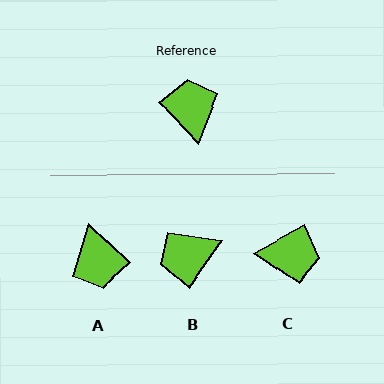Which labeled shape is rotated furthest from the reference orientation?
A, about 176 degrees away.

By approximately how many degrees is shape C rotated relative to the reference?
Approximately 104 degrees clockwise.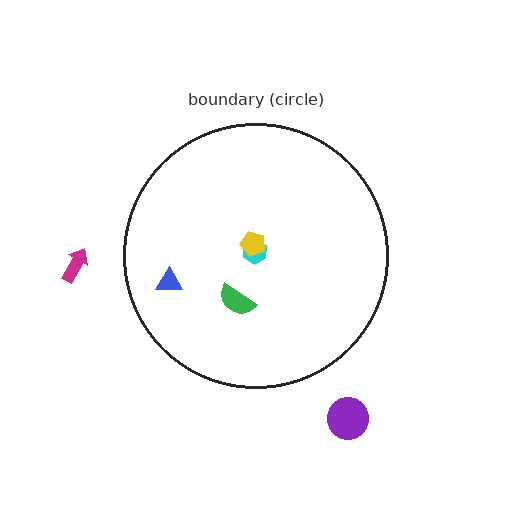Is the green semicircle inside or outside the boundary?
Inside.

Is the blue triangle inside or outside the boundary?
Inside.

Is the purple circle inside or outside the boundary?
Outside.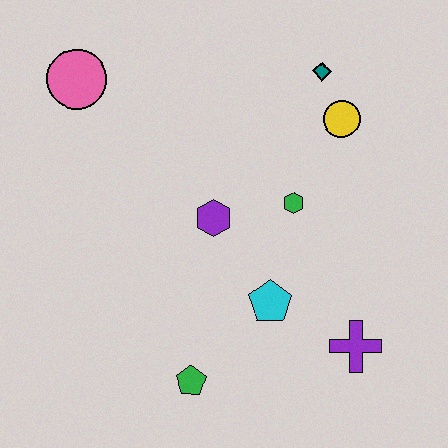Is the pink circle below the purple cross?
No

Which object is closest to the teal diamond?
The yellow circle is closest to the teal diamond.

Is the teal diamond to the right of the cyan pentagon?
Yes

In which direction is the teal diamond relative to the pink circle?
The teal diamond is to the right of the pink circle.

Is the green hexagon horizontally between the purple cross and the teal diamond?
No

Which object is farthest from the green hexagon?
The pink circle is farthest from the green hexagon.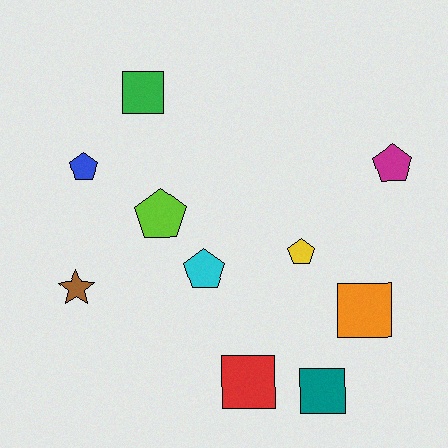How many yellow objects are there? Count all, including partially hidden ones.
There is 1 yellow object.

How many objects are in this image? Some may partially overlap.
There are 10 objects.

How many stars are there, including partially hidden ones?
There is 1 star.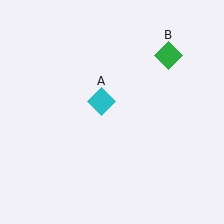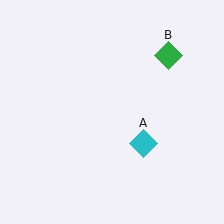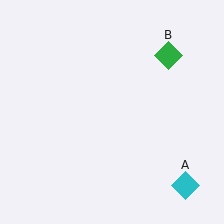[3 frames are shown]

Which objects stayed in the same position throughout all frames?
Green diamond (object B) remained stationary.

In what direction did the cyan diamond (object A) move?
The cyan diamond (object A) moved down and to the right.